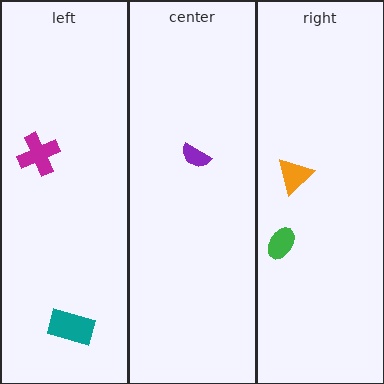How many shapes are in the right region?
2.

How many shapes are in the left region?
2.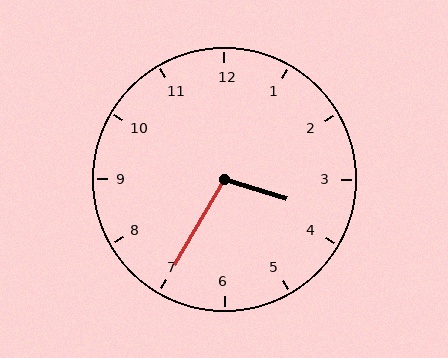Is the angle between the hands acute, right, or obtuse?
It is obtuse.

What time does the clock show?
3:35.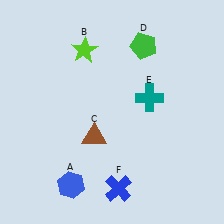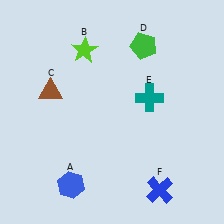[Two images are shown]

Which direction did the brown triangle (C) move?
The brown triangle (C) moved up.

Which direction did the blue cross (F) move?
The blue cross (F) moved right.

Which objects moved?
The objects that moved are: the brown triangle (C), the blue cross (F).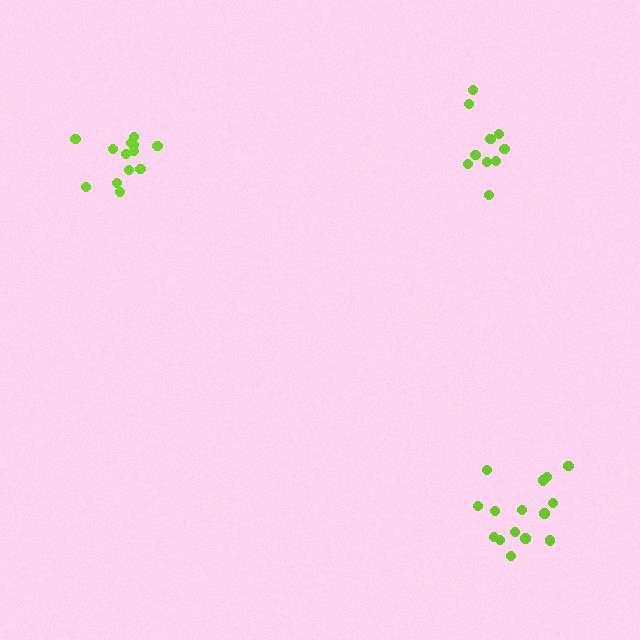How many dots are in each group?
Group 1: 10 dots, Group 2: 14 dots, Group 3: 15 dots (39 total).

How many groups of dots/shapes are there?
There are 3 groups.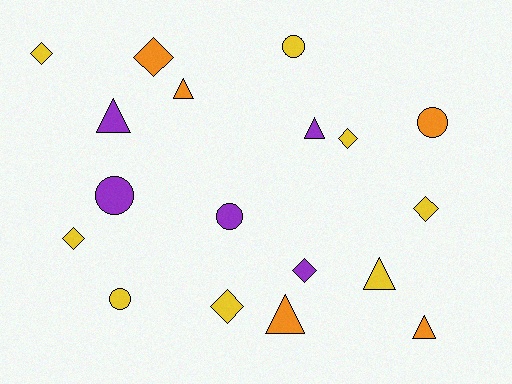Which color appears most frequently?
Yellow, with 8 objects.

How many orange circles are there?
There is 1 orange circle.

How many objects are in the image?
There are 18 objects.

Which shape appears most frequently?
Diamond, with 7 objects.